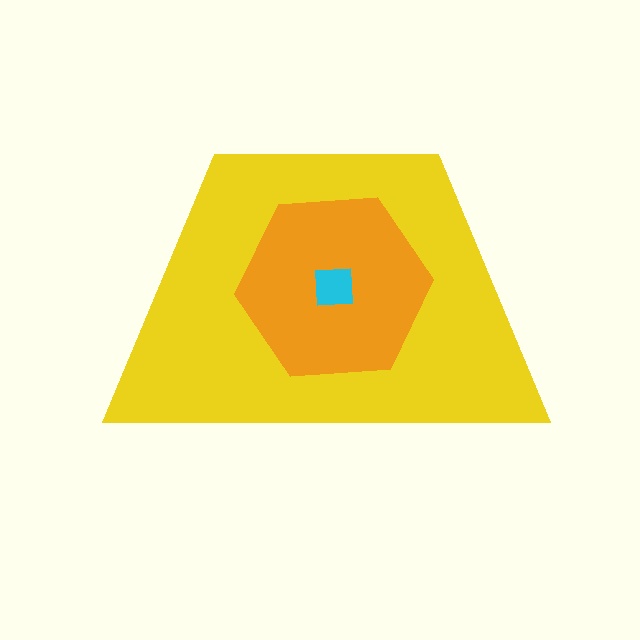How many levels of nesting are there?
3.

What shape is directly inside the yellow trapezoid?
The orange hexagon.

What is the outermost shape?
The yellow trapezoid.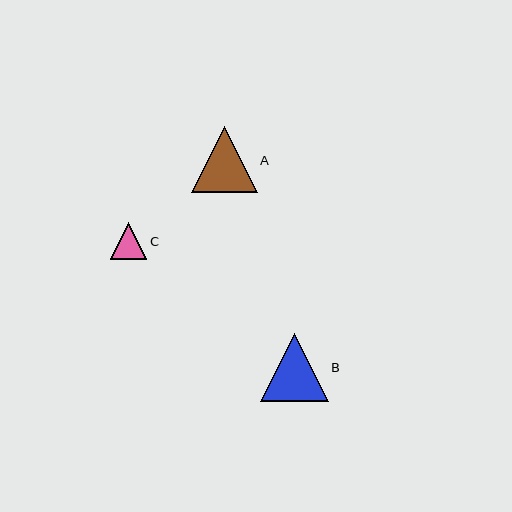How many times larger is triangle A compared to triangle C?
Triangle A is approximately 1.8 times the size of triangle C.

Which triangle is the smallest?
Triangle C is the smallest with a size of approximately 37 pixels.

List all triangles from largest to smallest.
From largest to smallest: B, A, C.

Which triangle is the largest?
Triangle B is the largest with a size of approximately 67 pixels.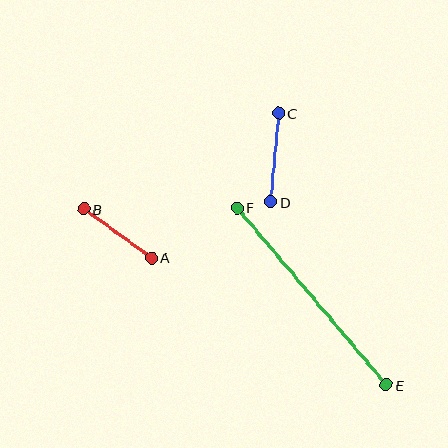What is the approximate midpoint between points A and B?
The midpoint is at approximately (118, 233) pixels.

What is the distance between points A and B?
The distance is approximately 84 pixels.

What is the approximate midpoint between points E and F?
The midpoint is at approximately (312, 296) pixels.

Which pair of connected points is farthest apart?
Points E and F are farthest apart.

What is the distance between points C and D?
The distance is approximately 89 pixels.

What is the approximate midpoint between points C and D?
The midpoint is at approximately (275, 158) pixels.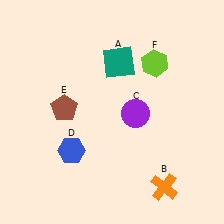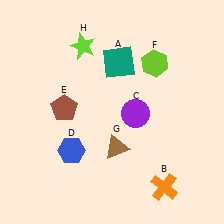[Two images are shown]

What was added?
A brown triangle (G), a lime star (H) were added in Image 2.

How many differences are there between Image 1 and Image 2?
There are 2 differences between the two images.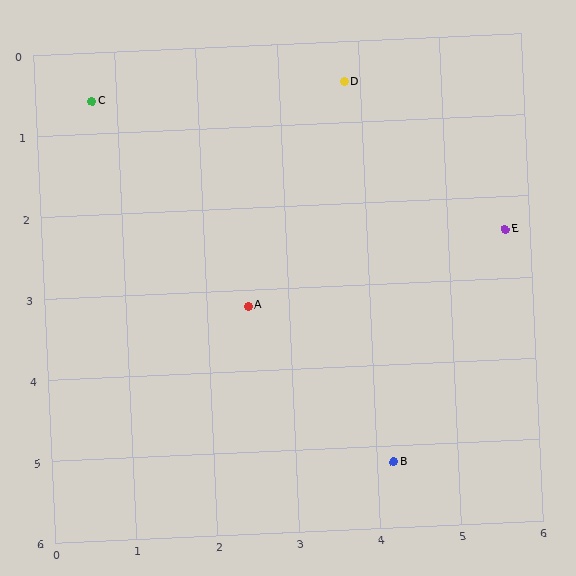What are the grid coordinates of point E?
Point E is at approximately (5.7, 2.4).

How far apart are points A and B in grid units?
Points A and B are about 2.6 grid units apart.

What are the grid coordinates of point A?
Point A is at approximately (2.5, 3.2).